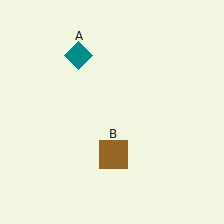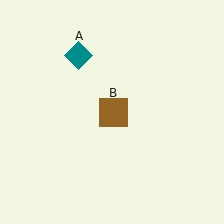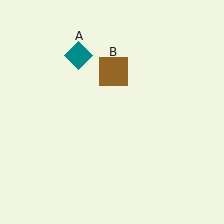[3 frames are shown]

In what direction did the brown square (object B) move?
The brown square (object B) moved up.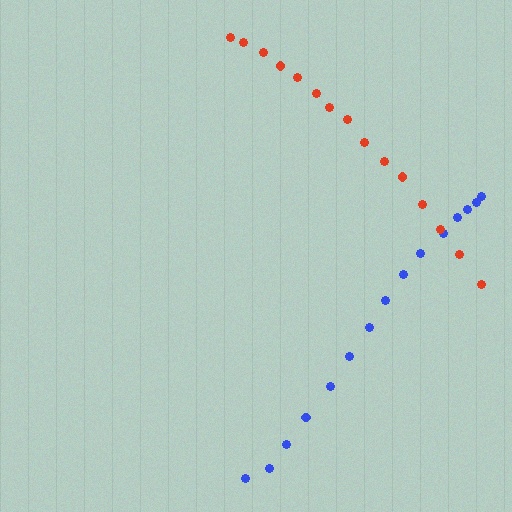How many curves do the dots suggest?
There are 2 distinct paths.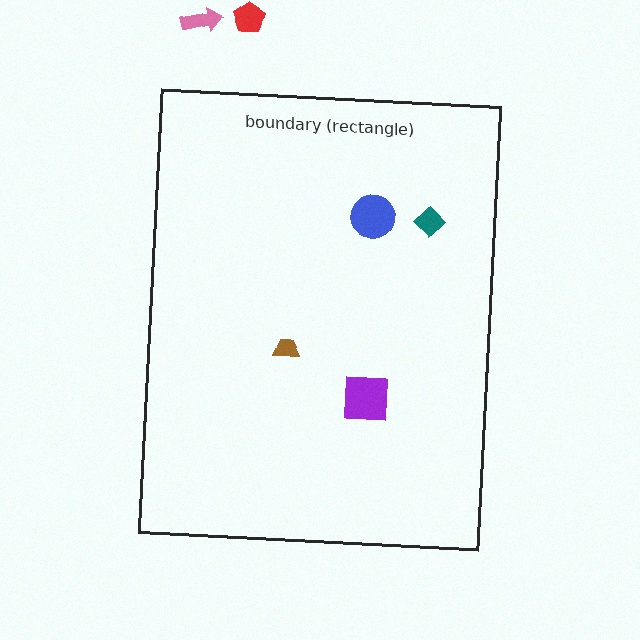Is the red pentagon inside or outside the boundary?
Outside.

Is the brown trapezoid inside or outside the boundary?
Inside.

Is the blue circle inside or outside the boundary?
Inside.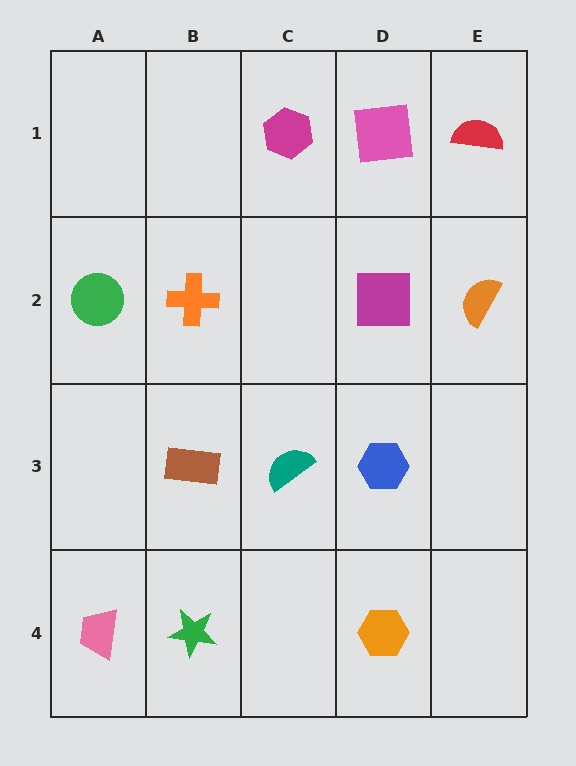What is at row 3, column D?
A blue hexagon.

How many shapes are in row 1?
3 shapes.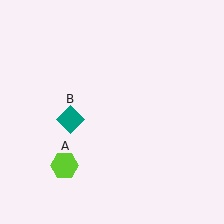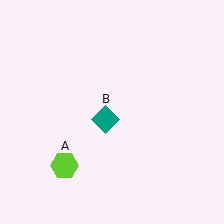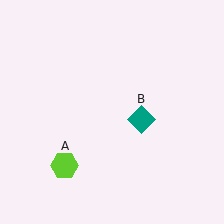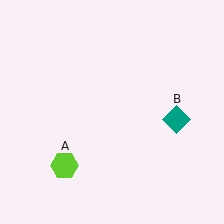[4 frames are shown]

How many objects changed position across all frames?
1 object changed position: teal diamond (object B).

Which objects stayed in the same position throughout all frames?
Lime hexagon (object A) remained stationary.